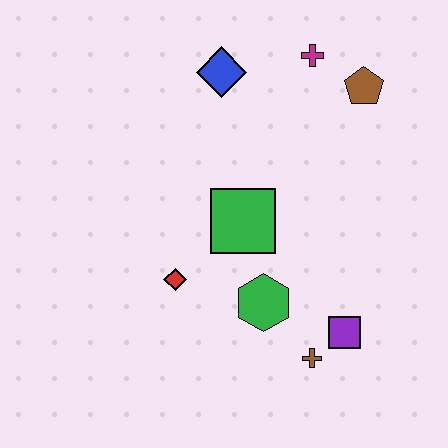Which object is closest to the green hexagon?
The brown cross is closest to the green hexagon.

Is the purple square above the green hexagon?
No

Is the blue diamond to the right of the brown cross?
No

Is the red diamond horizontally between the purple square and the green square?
No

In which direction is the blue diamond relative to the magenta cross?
The blue diamond is to the left of the magenta cross.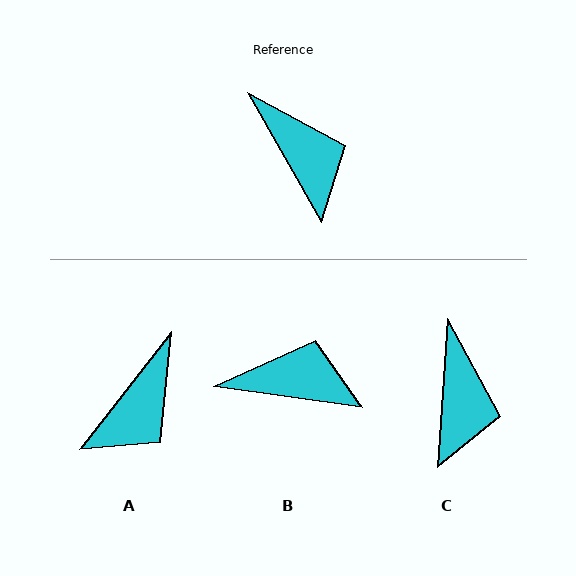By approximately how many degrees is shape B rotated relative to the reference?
Approximately 53 degrees counter-clockwise.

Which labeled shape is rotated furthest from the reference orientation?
A, about 68 degrees away.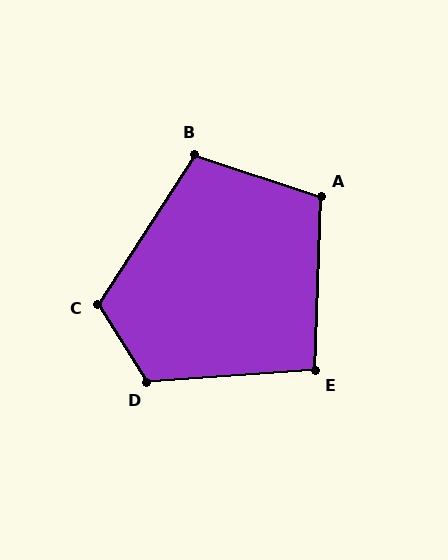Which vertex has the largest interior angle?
D, at approximately 118 degrees.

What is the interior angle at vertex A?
Approximately 106 degrees (obtuse).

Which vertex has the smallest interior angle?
E, at approximately 96 degrees.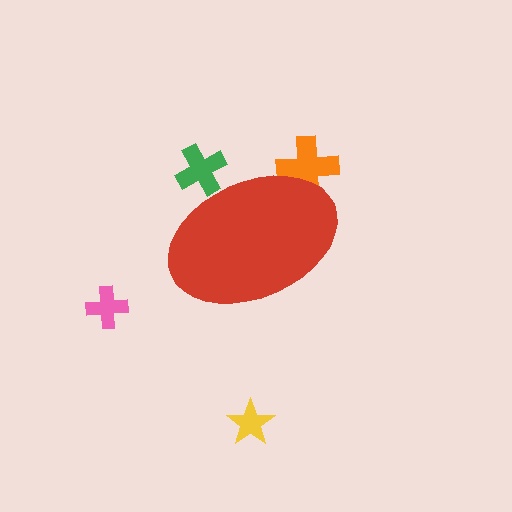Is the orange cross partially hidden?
Yes, the orange cross is partially hidden behind the red ellipse.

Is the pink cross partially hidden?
No, the pink cross is fully visible.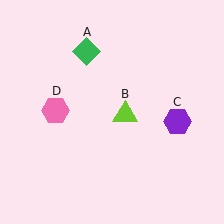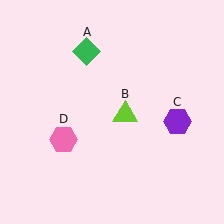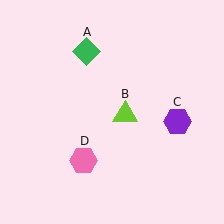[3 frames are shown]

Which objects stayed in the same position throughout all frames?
Green diamond (object A) and lime triangle (object B) and purple hexagon (object C) remained stationary.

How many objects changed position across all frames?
1 object changed position: pink hexagon (object D).